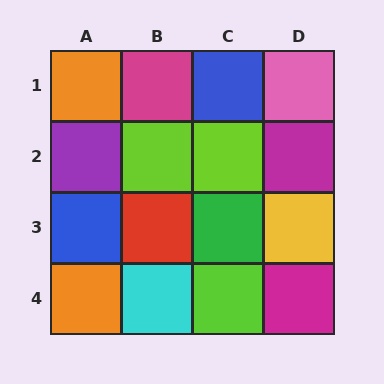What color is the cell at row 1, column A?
Orange.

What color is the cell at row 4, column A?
Orange.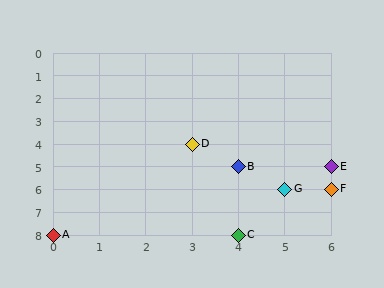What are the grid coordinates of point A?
Point A is at grid coordinates (0, 8).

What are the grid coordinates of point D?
Point D is at grid coordinates (3, 4).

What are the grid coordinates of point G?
Point G is at grid coordinates (5, 6).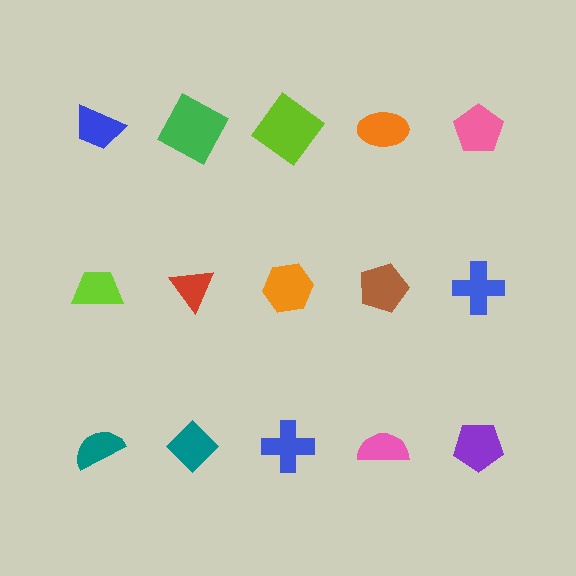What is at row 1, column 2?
A green square.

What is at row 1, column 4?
An orange ellipse.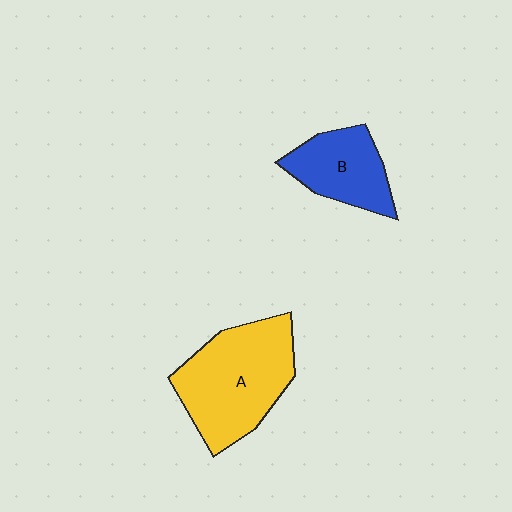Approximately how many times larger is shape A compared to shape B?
Approximately 1.7 times.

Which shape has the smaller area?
Shape B (blue).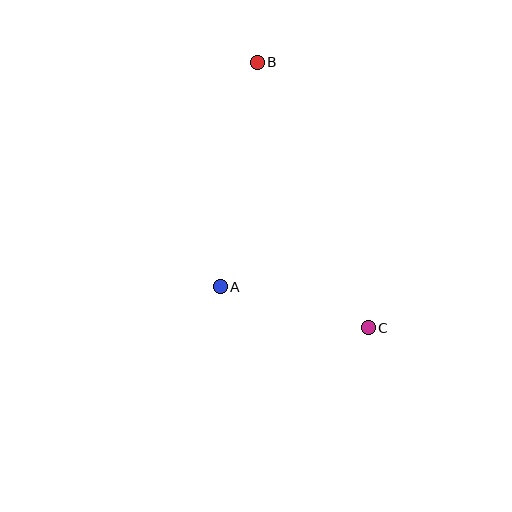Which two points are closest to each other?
Points A and C are closest to each other.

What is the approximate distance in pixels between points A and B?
The distance between A and B is approximately 228 pixels.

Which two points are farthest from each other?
Points B and C are farthest from each other.